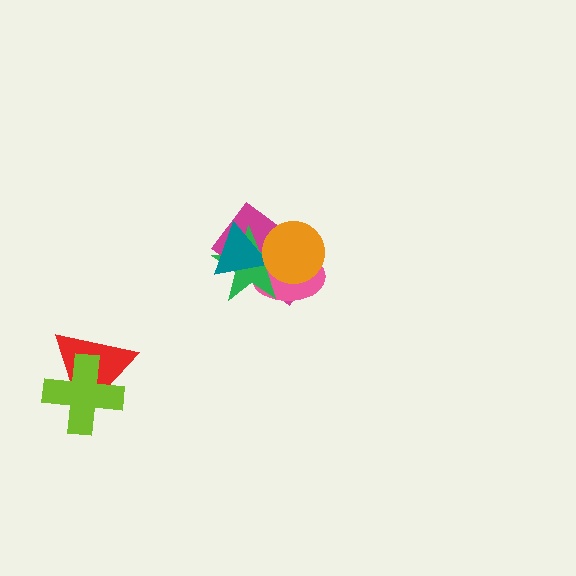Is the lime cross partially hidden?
No, no other shape covers it.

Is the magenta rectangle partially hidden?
Yes, it is partially covered by another shape.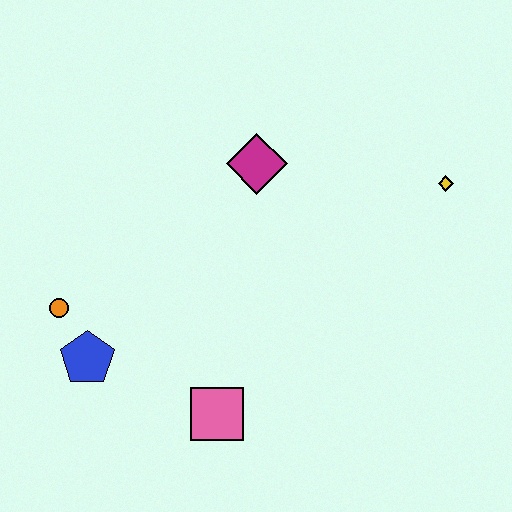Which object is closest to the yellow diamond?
The magenta diamond is closest to the yellow diamond.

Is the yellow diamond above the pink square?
Yes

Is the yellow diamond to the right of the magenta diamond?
Yes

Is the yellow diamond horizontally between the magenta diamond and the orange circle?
No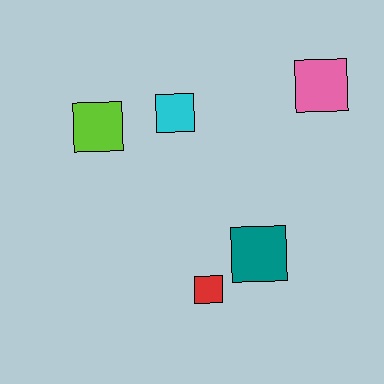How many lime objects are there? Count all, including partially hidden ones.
There is 1 lime object.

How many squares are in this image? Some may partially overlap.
There are 5 squares.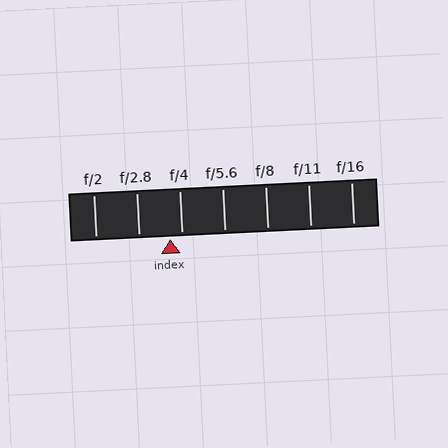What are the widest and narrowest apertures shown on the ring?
The widest aperture shown is f/2 and the narrowest is f/16.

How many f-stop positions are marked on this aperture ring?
There are 7 f-stop positions marked.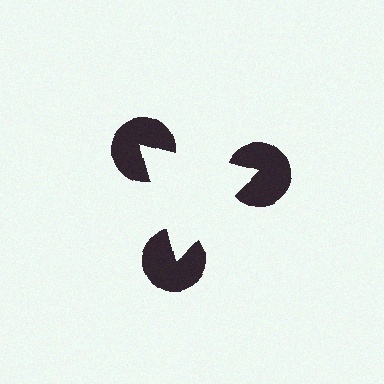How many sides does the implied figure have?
3 sides.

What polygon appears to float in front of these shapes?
An illusory triangle — its edges are inferred from the aligned wedge cuts in the pac-man discs, not physically drawn.